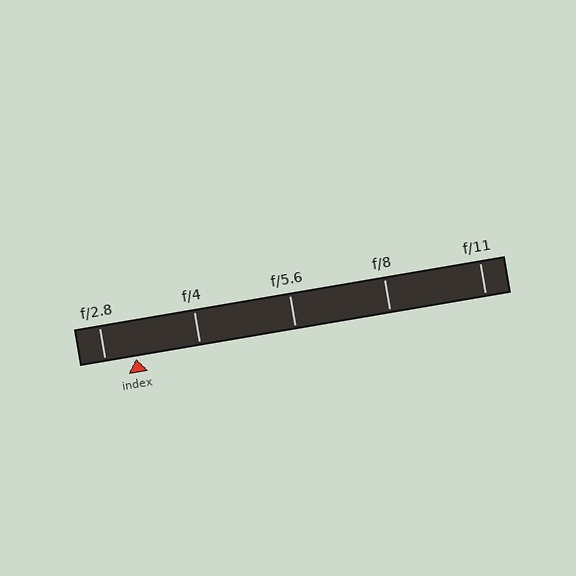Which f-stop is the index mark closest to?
The index mark is closest to f/2.8.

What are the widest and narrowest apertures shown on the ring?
The widest aperture shown is f/2.8 and the narrowest is f/11.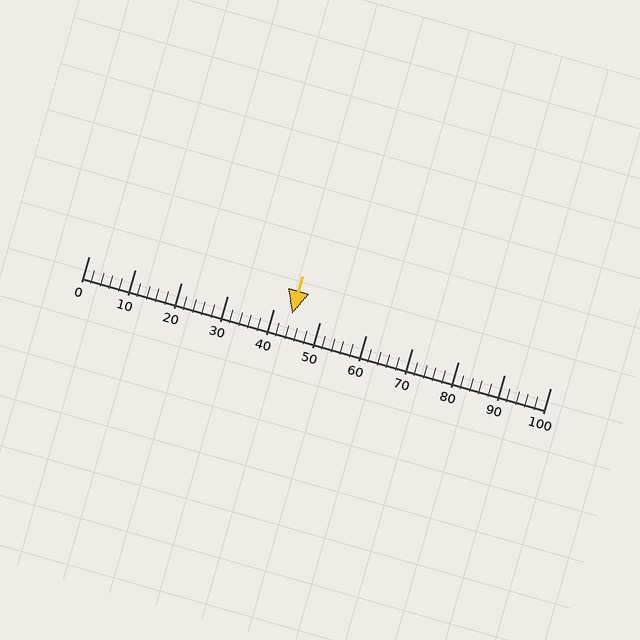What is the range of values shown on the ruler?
The ruler shows values from 0 to 100.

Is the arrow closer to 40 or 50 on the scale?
The arrow is closer to 40.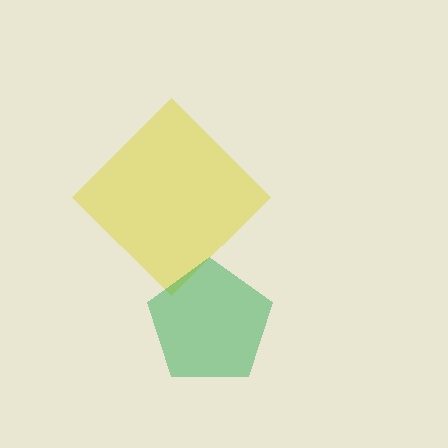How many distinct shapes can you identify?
There are 2 distinct shapes: a yellow diamond, a green pentagon.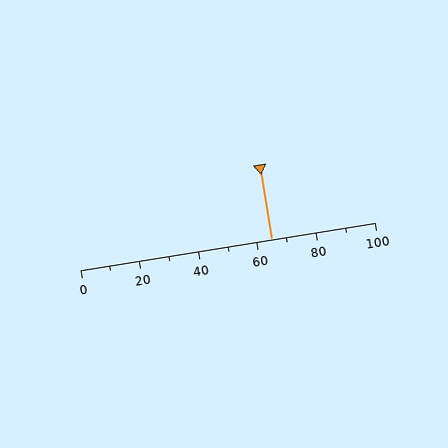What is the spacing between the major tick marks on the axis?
The major ticks are spaced 20 apart.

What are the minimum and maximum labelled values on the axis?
The axis runs from 0 to 100.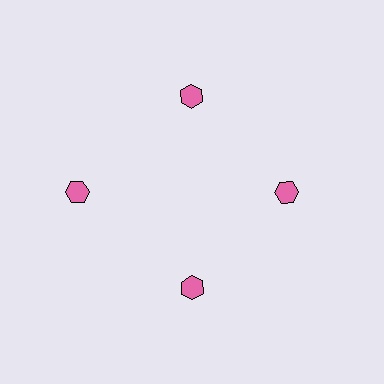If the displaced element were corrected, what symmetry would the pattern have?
It would have 4-fold rotational symmetry — the pattern would map onto itself every 90 degrees.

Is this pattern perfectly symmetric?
No. The 4 pink hexagons are arranged in a ring, but one element near the 9 o'clock position is pushed outward from the center, breaking the 4-fold rotational symmetry.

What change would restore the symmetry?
The symmetry would be restored by moving it inward, back onto the ring so that all 4 hexagons sit at equal angles and equal distance from the center.